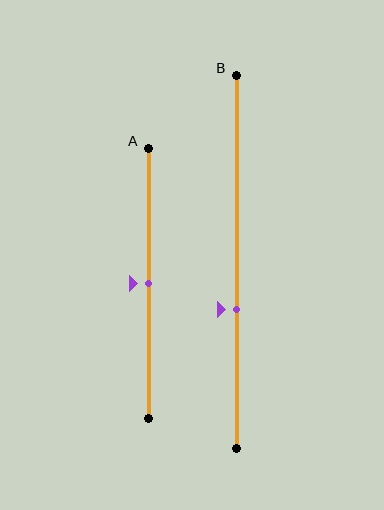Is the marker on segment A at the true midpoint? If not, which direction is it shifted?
Yes, the marker on segment A is at the true midpoint.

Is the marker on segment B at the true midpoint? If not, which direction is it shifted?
No, the marker on segment B is shifted downward by about 13% of the segment length.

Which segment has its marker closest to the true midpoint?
Segment A has its marker closest to the true midpoint.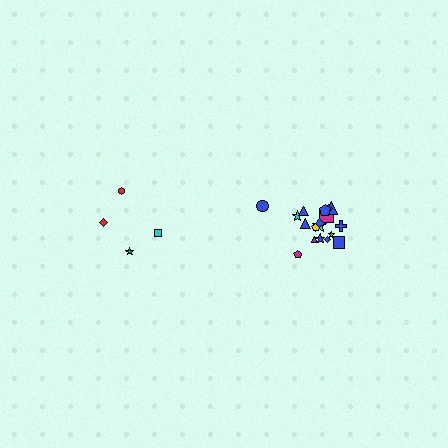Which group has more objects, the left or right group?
The right group.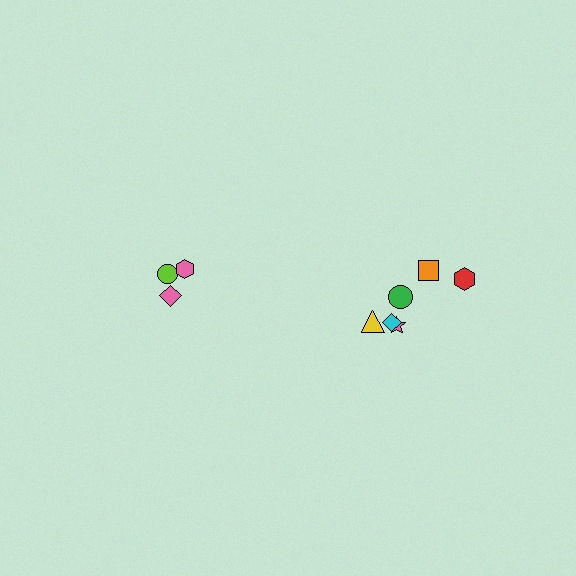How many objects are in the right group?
There are 6 objects.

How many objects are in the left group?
There are 3 objects.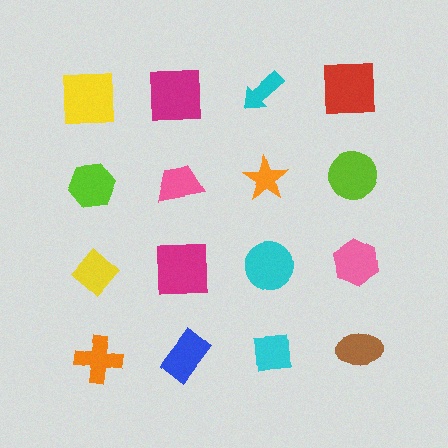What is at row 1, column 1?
A yellow square.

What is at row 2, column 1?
A lime hexagon.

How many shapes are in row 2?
4 shapes.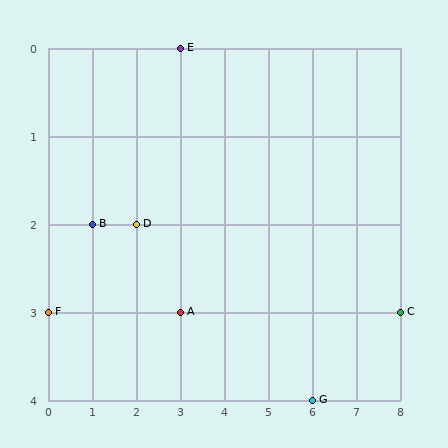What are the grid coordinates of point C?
Point C is at grid coordinates (8, 3).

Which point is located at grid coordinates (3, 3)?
Point A is at (3, 3).